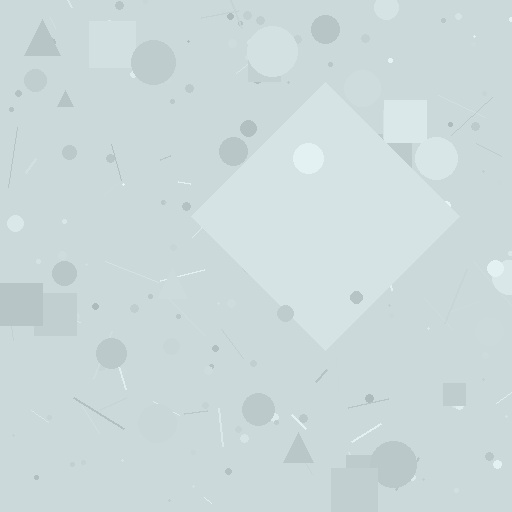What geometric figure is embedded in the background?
A diamond is embedded in the background.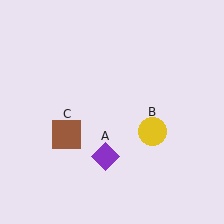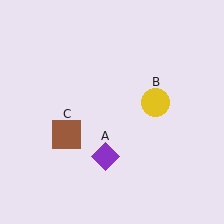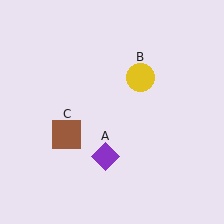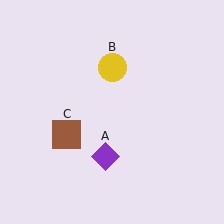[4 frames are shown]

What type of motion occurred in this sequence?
The yellow circle (object B) rotated counterclockwise around the center of the scene.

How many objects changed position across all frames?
1 object changed position: yellow circle (object B).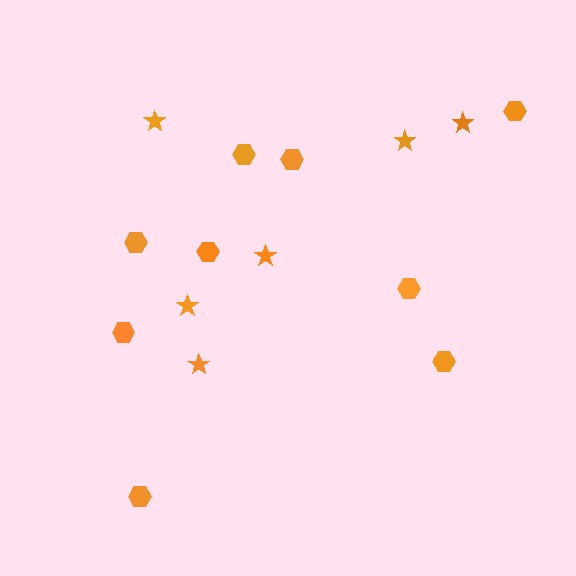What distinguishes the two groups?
There are 2 groups: one group of stars (6) and one group of hexagons (9).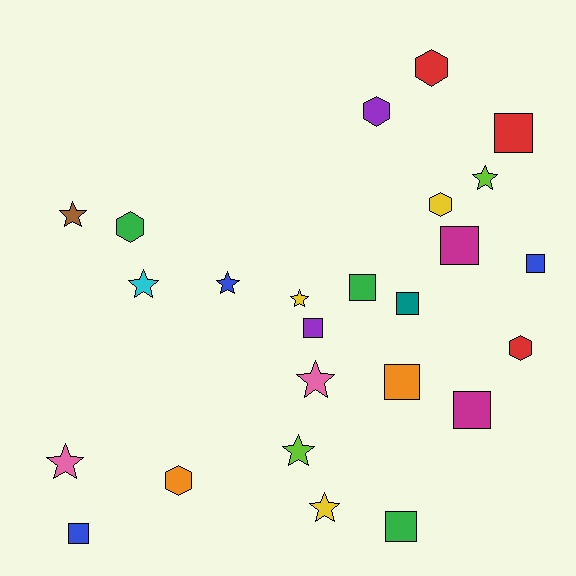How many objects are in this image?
There are 25 objects.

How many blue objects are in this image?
There are 3 blue objects.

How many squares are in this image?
There are 10 squares.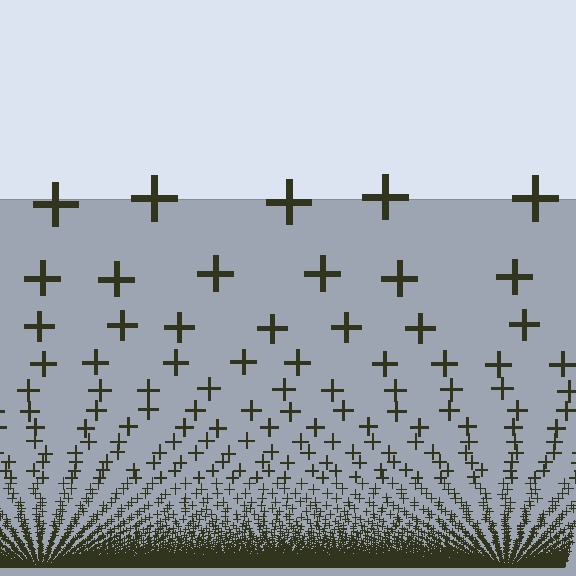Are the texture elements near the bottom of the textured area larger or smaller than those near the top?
Smaller. The gradient is inverted — elements near the bottom are smaller and denser.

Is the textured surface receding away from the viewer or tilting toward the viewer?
The surface appears to tilt toward the viewer. Texture elements get larger and sparser toward the top.